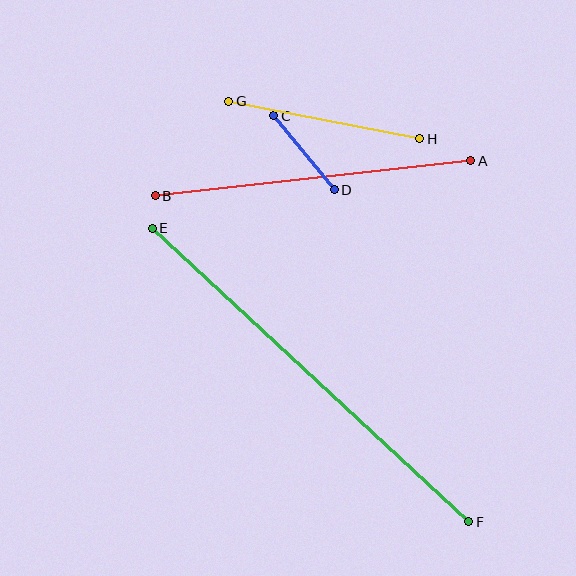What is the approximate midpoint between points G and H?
The midpoint is at approximately (324, 120) pixels.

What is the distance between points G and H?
The distance is approximately 195 pixels.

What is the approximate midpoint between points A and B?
The midpoint is at approximately (313, 178) pixels.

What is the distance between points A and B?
The distance is approximately 317 pixels.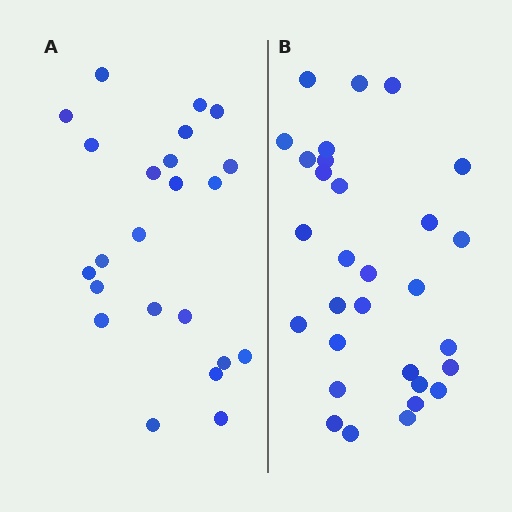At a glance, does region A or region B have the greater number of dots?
Region B (the right region) has more dots.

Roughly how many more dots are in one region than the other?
Region B has roughly 8 or so more dots than region A.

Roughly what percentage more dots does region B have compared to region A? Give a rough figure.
About 30% more.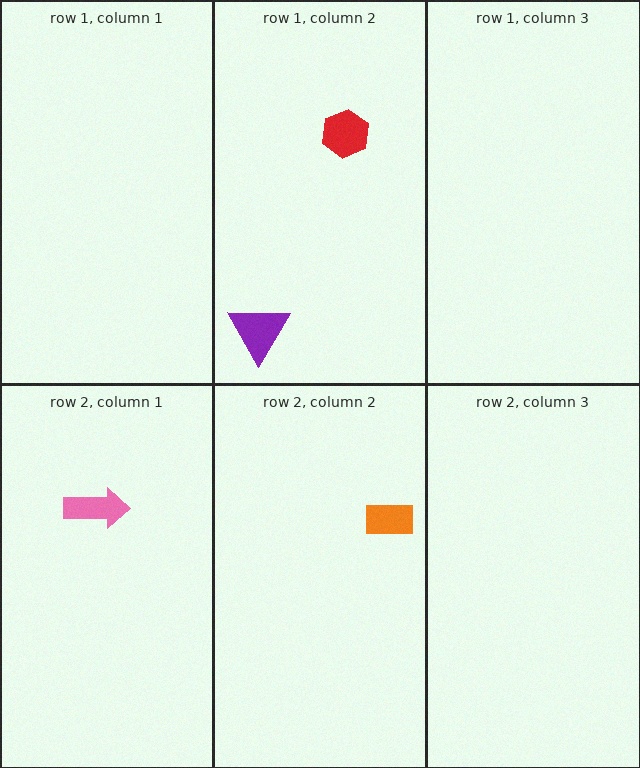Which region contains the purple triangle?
The row 1, column 2 region.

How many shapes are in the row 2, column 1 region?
1.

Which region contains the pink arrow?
The row 2, column 1 region.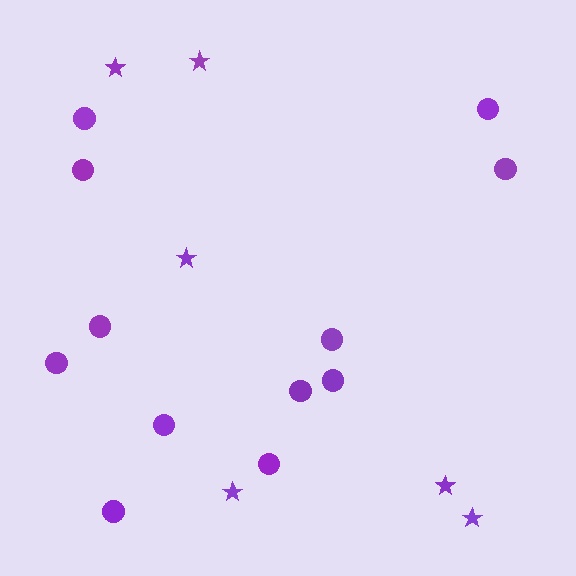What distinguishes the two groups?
There are 2 groups: one group of circles (12) and one group of stars (6).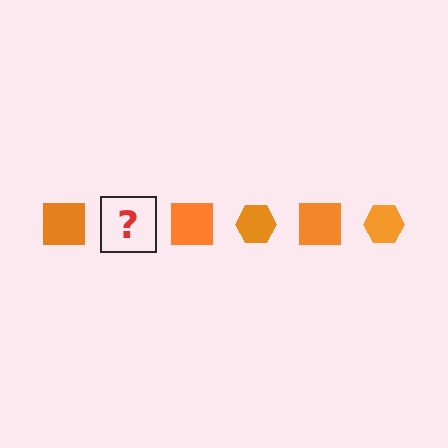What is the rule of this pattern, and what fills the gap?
The rule is that the pattern cycles through square, hexagon shapes in orange. The gap should be filled with an orange hexagon.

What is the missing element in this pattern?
The missing element is an orange hexagon.